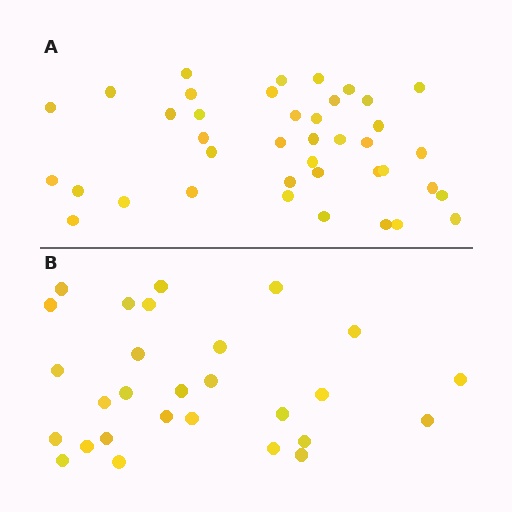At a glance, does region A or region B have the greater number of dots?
Region A (the top region) has more dots.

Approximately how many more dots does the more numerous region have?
Region A has roughly 12 or so more dots than region B.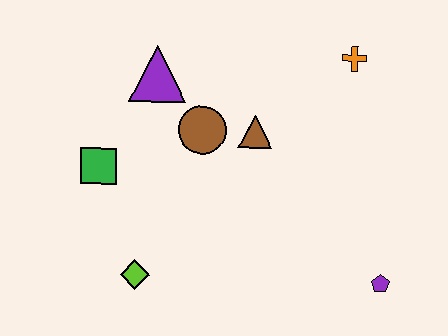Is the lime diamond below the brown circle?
Yes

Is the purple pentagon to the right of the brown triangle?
Yes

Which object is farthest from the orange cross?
The lime diamond is farthest from the orange cross.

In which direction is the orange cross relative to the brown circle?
The orange cross is to the right of the brown circle.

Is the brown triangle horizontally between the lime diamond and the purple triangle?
No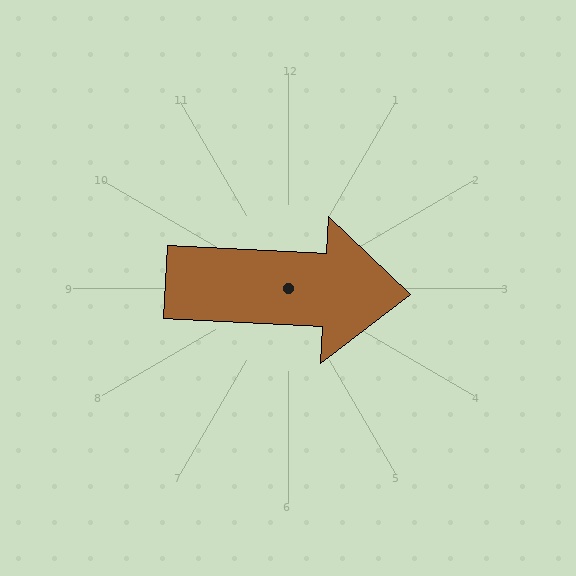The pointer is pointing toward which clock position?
Roughly 3 o'clock.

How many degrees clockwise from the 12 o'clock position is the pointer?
Approximately 93 degrees.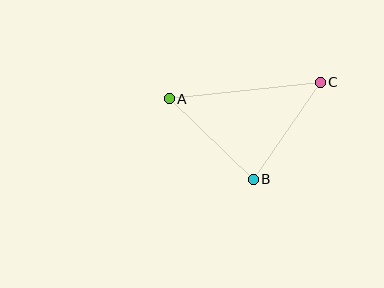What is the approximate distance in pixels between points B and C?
The distance between B and C is approximately 118 pixels.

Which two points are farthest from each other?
Points A and C are farthest from each other.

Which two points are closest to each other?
Points A and B are closest to each other.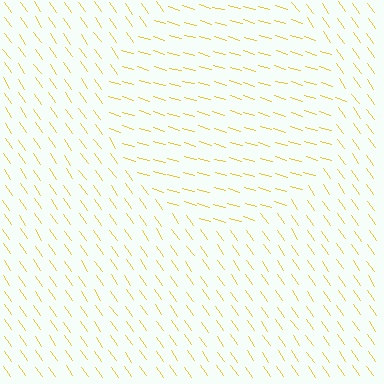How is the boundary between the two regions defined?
The boundary is defined purely by a change in line orientation (approximately 39 degrees difference). All lines are the same color and thickness.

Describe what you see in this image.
The image is filled with small yellow line segments. A circle region in the image has lines oriented differently from the surrounding lines, creating a visible texture boundary.